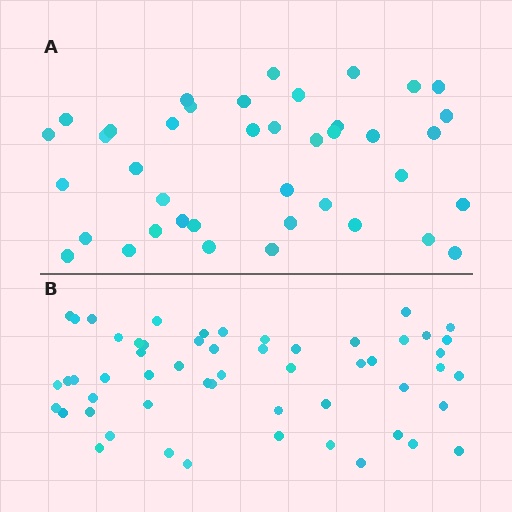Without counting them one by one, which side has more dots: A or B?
Region B (the bottom region) has more dots.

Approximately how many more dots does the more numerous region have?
Region B has approximately 15 more dots than region A.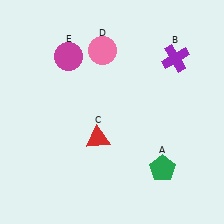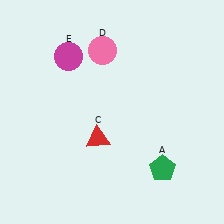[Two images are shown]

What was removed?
The purple cross (B) was removed in Image 2.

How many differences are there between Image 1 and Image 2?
There is 1 difference between the two images.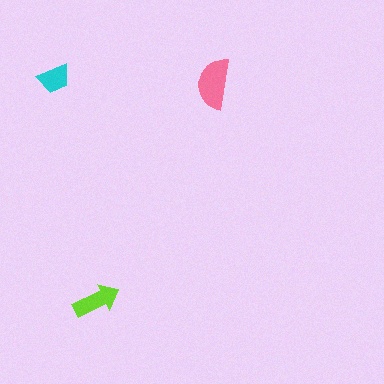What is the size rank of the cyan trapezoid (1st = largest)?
3rd.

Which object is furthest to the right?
The pink semicircle is rightmost.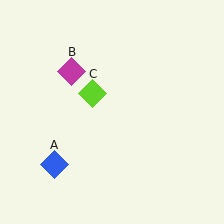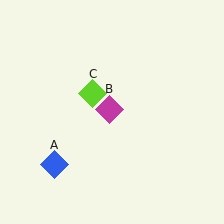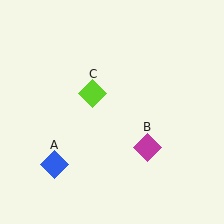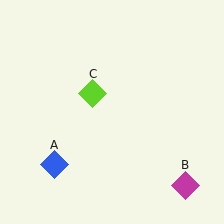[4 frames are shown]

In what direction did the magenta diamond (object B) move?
The magenta diamond (object B) moved down and to the right.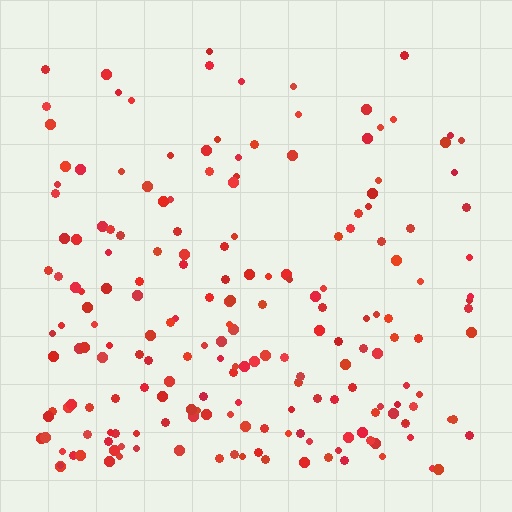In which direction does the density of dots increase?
From top to bottom, with the bottom side densest.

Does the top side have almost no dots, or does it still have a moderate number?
Still a moderate number, just noticeably fewer than the bottom.